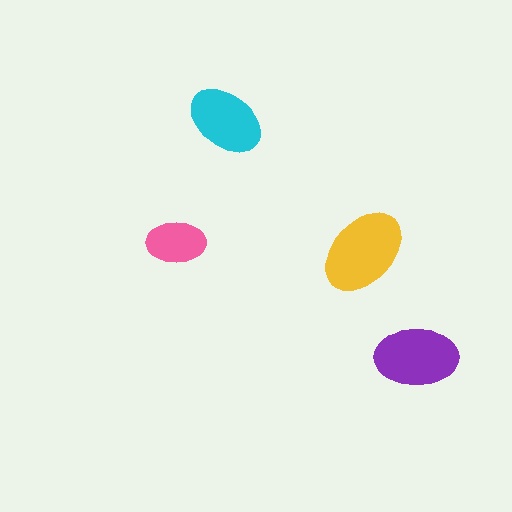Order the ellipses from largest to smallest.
the yellow one, the purple one, the cyan one, the pink one.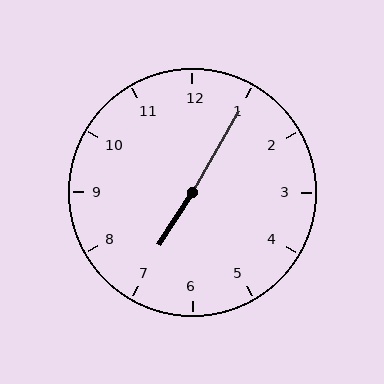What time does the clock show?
7:05.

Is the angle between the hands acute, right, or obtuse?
It is obtuse.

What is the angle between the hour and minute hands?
Approximately 178 degrees.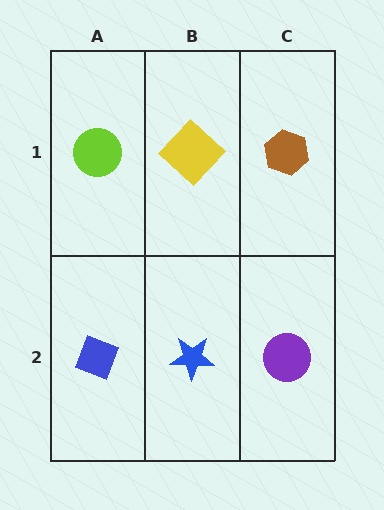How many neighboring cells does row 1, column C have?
2.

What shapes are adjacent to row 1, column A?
A blue diamond (row 2, column A), a yellow diamond (row 1, column B).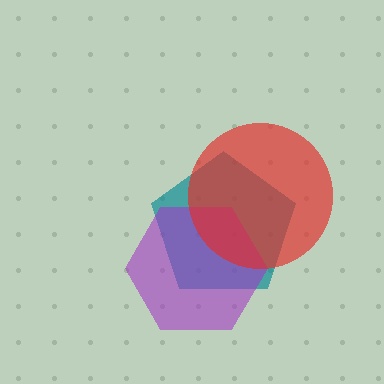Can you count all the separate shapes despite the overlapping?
Yes, there are 3 separate shapes.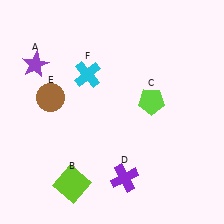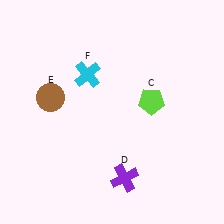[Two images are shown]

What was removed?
The lime square (B), the purple star (A) were removed in Image 2.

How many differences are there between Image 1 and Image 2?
There are 2 differences between the two images.